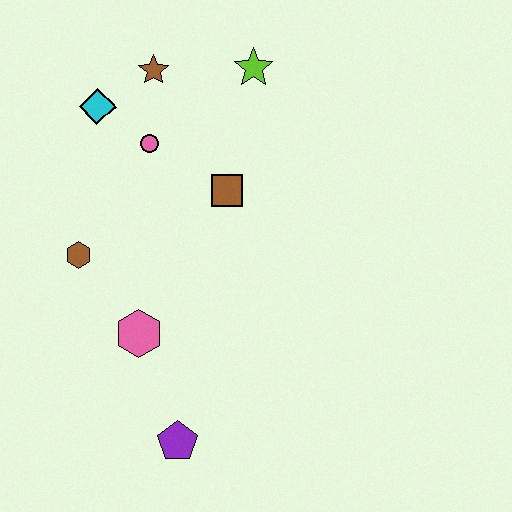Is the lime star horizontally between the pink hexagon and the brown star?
No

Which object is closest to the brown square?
The pink circle is closest to the brown square.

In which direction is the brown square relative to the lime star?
The brown square is below the lime star.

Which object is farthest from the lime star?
The purple pentagon is farthest from the lime star.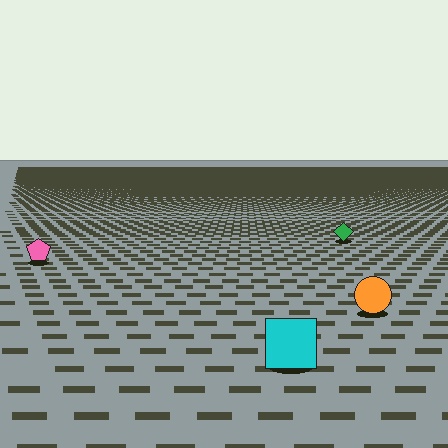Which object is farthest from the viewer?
The green diamond is farthest from the viewer. It appears smaller and the ground texture around it is denser.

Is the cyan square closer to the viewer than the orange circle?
Yes. The cyan square is closer — you can tell from the texture gradient: the ground texture is coarser near it.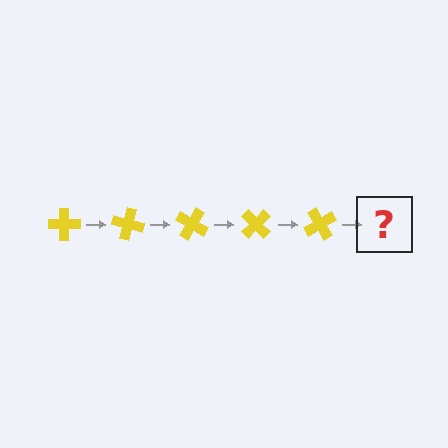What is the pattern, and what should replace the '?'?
The pattern is that the cross rotates 15 degrees each step. The '?' should be a yellow cross rotated 75 degrees.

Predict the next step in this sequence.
The next step is a yellow cross rotated 75 degrees.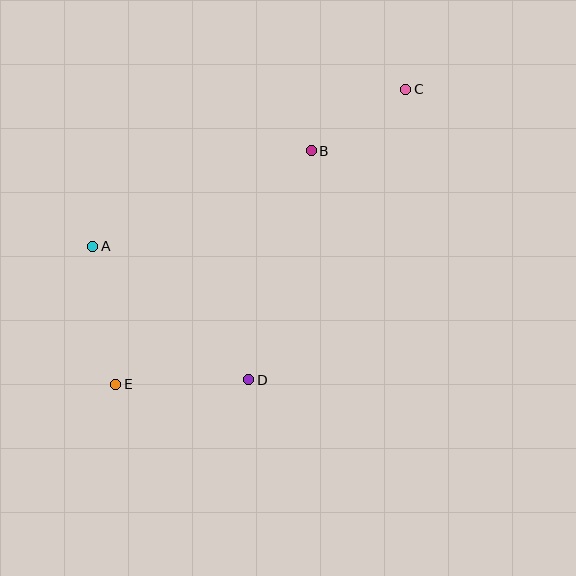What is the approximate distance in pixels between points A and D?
The distance between A and D is approximately 205 pixels.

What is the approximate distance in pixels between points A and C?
The distance between A and C is approximately 350 pixels.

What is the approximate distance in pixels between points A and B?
The distance between A and B is approximately 238 pixels.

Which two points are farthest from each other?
Points C and E are farthest from each other.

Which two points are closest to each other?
Points B and C are closest to each other.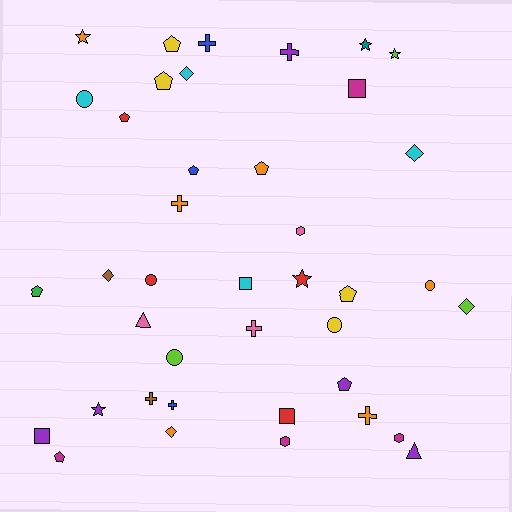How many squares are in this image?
There are 4 squares.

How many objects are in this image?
There are 40 objects.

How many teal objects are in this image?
There is 1 teal object.